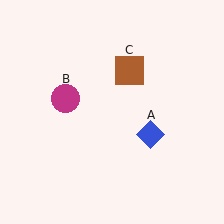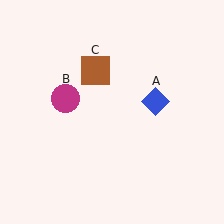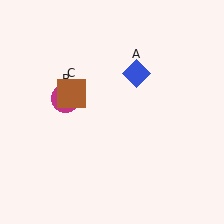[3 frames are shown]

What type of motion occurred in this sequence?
The blue diamond (object A), brown square (object C) rotated counterclockwise around the center of the scene.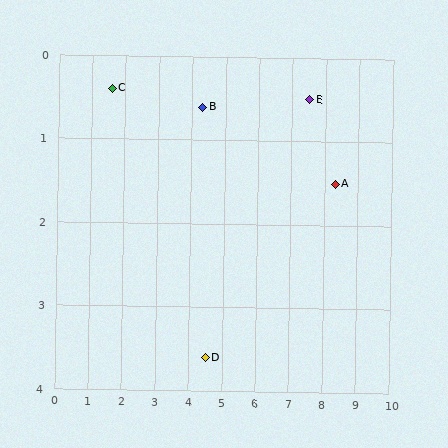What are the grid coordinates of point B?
Point B is at approximately (4.3, 0.6).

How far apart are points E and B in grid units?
Points E and B are about 3.2 grid units apart.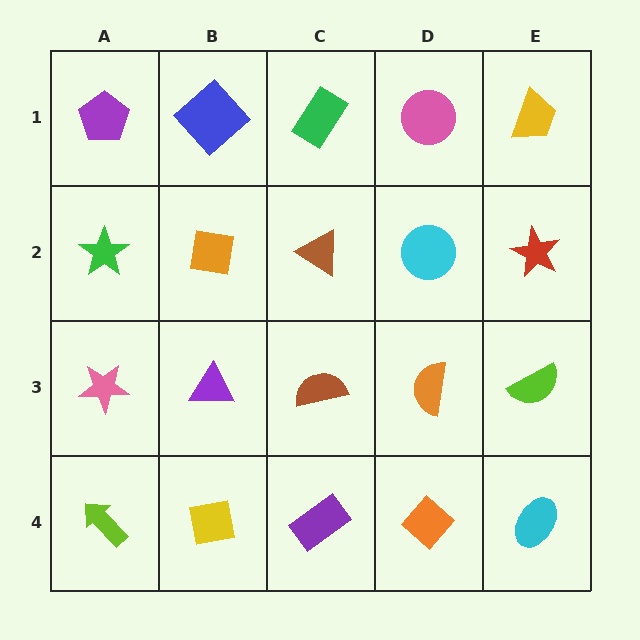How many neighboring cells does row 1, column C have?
3.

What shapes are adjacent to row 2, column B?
A blue diamond (row 1, column B), a purple triangle (row 3, column B), a green star (row 2, column A), a brown triangle (row 2, column C).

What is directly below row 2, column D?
An orange semicircle.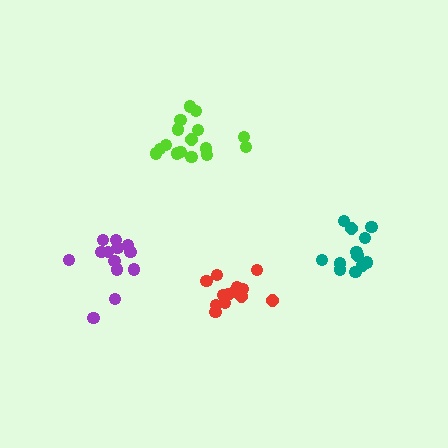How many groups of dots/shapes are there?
There are 4 groups.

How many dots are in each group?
Group 1: 14 dots, Group 2: 13 dots, Group 3: 16 dots, Group 4: 12 dots (55 total).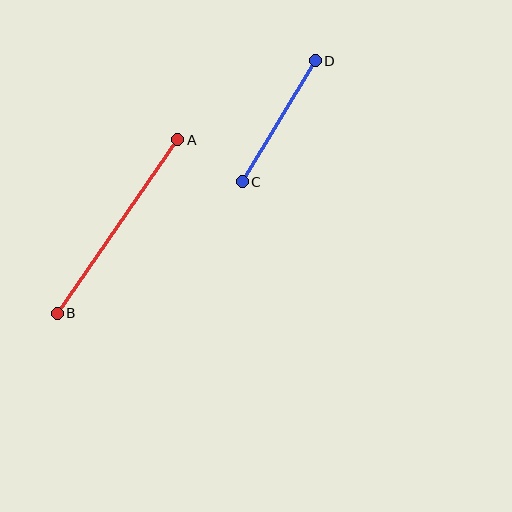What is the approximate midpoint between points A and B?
The midpoint is at approximately (117, 227) pixels.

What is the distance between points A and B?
The distance is approximately 211 pixels.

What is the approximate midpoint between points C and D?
The midpoint is at approximately (279, 121) pixels.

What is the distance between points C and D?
The distance is approximately 141 pixels.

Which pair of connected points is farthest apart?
Points A and B are farthest apart.